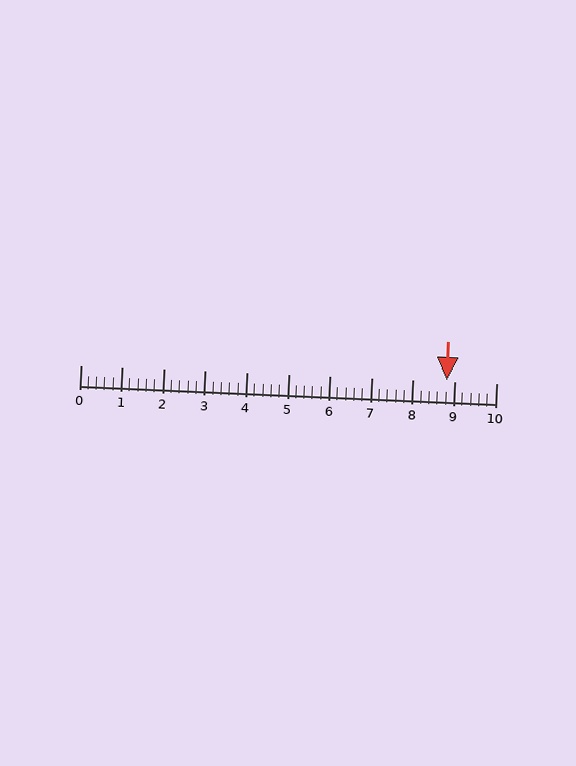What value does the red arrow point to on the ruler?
The red arrow points to approximately 8.8.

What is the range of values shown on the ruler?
The ruler shows values from 0 to 10.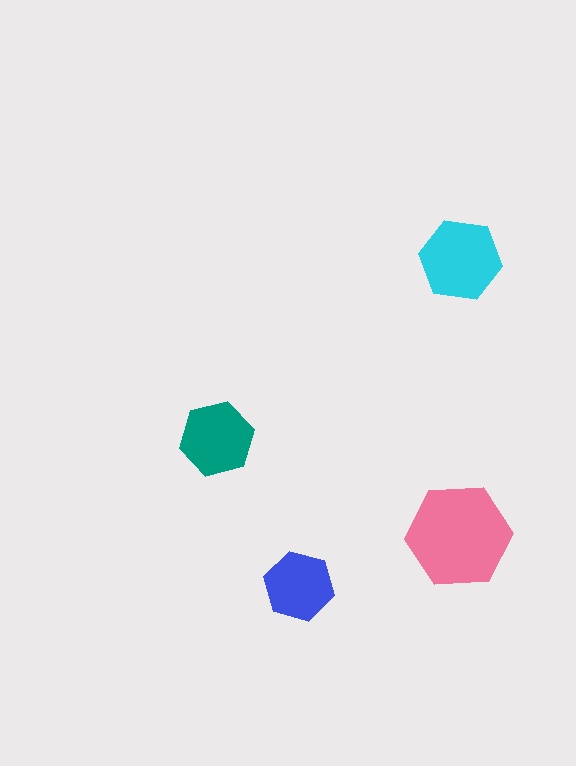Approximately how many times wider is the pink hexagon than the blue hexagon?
About 1.5 times wider.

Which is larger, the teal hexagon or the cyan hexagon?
The cyan one.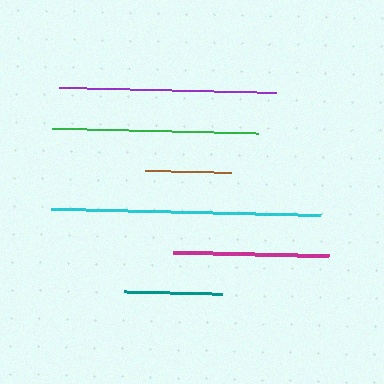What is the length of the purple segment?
The purple segment is approximately 217 pixels long.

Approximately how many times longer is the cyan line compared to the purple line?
The cyan line is approximately 1.2 times the length of the purple line.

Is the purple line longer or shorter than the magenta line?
The purple line is longer than the magenta line.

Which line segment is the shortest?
The brown line is the shortest at approximately 86 pixels.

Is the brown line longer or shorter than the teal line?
The teal line is longer than the brown line.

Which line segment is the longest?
The cyan line is the longest at approximately 270 pixels.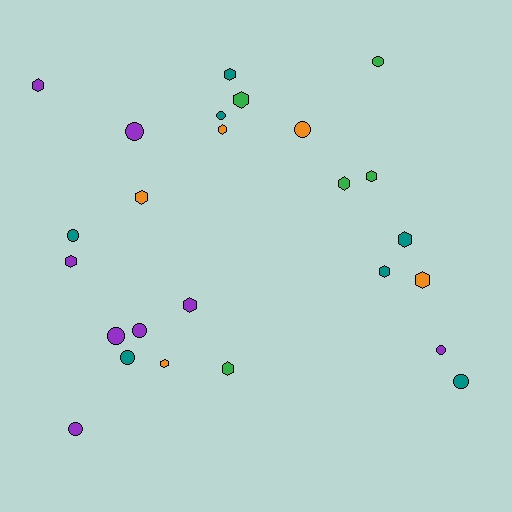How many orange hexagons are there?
There are 4 orange hexagons.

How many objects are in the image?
There are 25 objects.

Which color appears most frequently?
Purple, with 8 objects.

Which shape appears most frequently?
Hexagon, with 14 objects.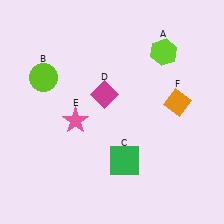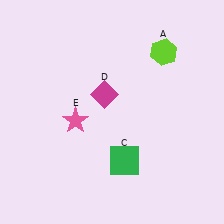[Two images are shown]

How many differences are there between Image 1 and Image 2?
There are 2 differences between the two images.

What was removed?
The orange diamond (F), the lime circle (B) were removed in Image 2.